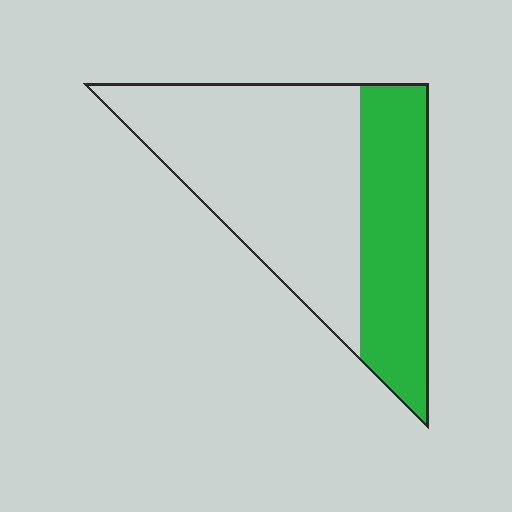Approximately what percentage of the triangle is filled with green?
Approximately 35%.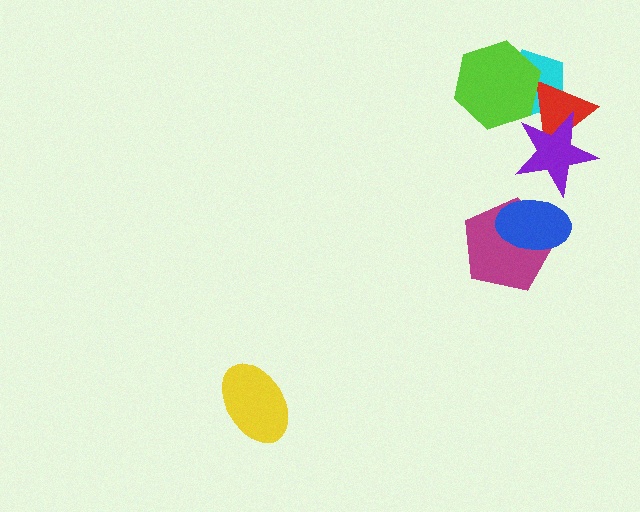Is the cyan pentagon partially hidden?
Yes, it is partially covered by another shape.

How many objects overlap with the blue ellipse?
1 object overlaps with the blue ellipse.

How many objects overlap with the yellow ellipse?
0 objects overlap with the yellow ellipse.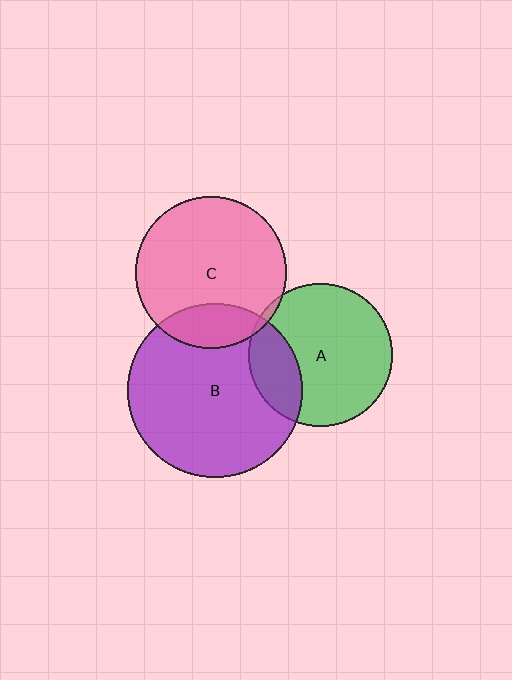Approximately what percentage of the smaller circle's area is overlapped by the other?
Approximately 25%.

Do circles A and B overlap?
Yes.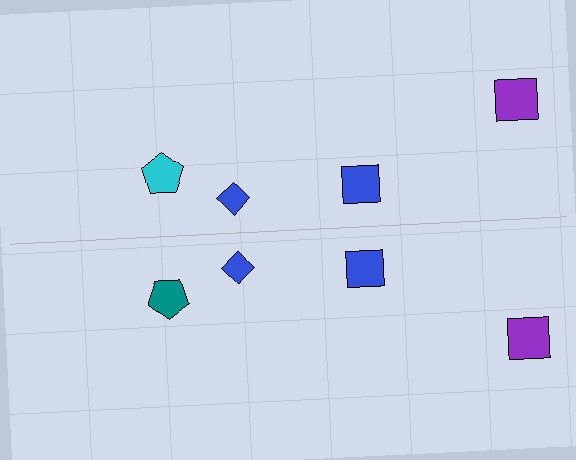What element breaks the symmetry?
The teal pentagon on the bottom side breaks the symmetry — its mirror counterpart is cyan.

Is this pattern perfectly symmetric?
No, the pattern is not perfectly symmetric. The teal pentagon on the bottom side breaks the symmetry — its mirror counterpart is cyan.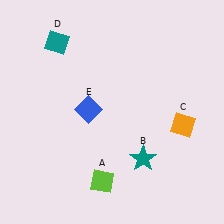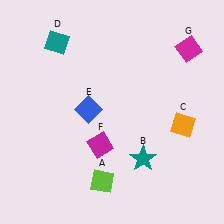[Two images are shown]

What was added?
A magenta diamond (F), a magenta diamond (G) were added in Image 2.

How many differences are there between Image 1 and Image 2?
There are 2 differences between the two images.